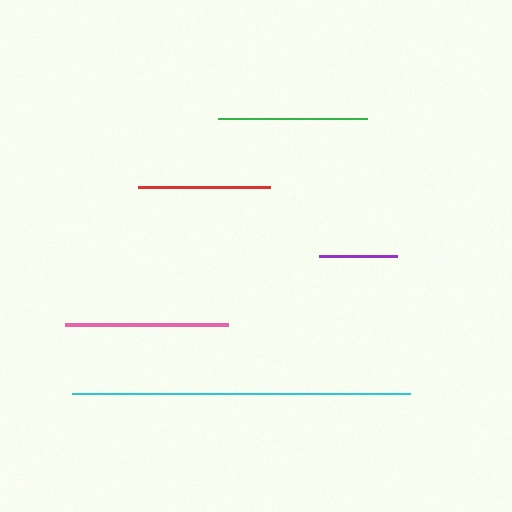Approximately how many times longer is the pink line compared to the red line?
The pink line is approximately 1.2 times the length of the red line.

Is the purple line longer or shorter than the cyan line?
The cyan line is longer than the purple line.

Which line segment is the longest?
The cyan line is the longest at approximately 338 pixels.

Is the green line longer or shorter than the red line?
The green line is longer than the red line.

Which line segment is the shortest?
The purple line is the shortest at approximately 77 pixels.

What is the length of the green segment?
The green segment is approximately 149 pixels long.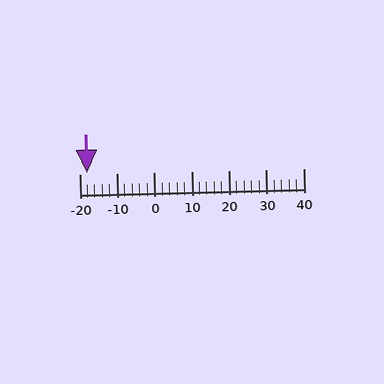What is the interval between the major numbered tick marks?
The major tick marks are spaced 10 units apart.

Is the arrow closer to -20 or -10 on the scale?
The arrow is closer to -20.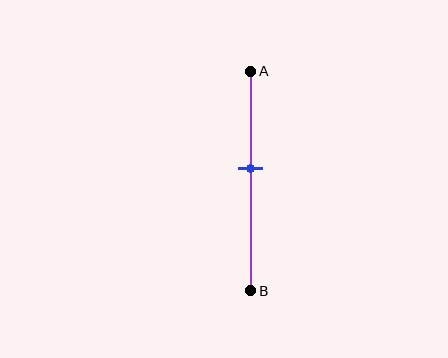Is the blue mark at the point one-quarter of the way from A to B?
No, the mark is at about 45% from A, not at the 25% one-quarter point.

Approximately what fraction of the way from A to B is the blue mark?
The blue mark is approximately 45% of the way from A to B.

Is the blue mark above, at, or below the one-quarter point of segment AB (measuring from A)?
The blue mark is below the one-quarter point of segment AB.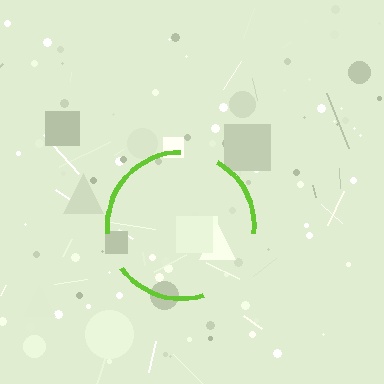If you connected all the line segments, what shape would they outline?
They would outline a circle.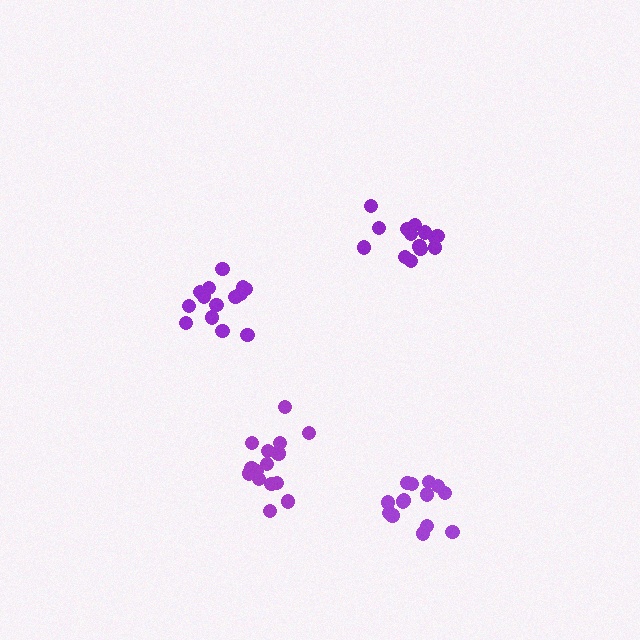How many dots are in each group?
Group 1: 15 dots, Group 2: 14 dots, Group 3: 14 dots, Group 4: 14 dots (57 total).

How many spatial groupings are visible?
There are 4 spatial groupings.